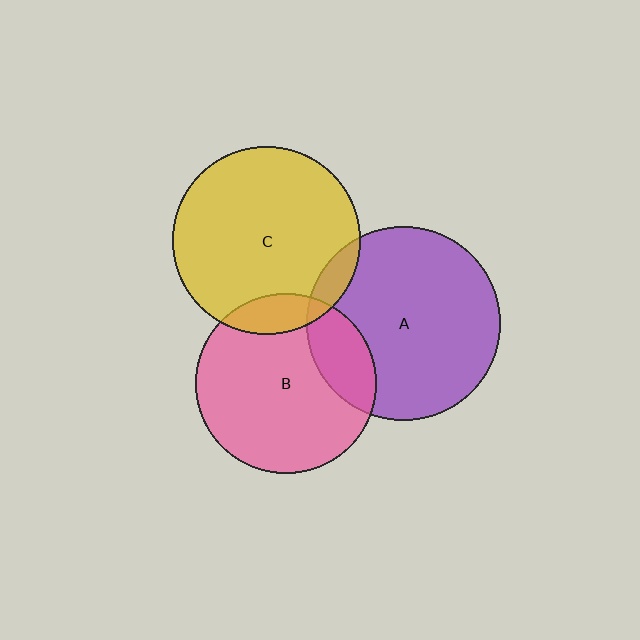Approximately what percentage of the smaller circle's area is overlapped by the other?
Approximately 20%.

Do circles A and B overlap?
Yes.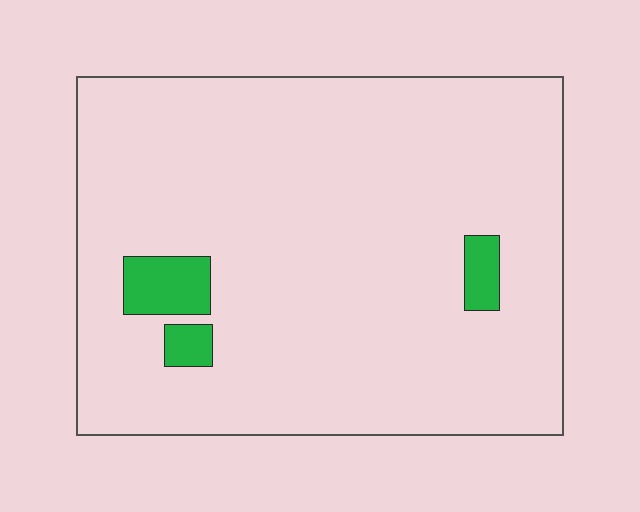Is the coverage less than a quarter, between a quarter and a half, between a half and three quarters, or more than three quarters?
Less than a quarter.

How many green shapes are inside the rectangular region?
3.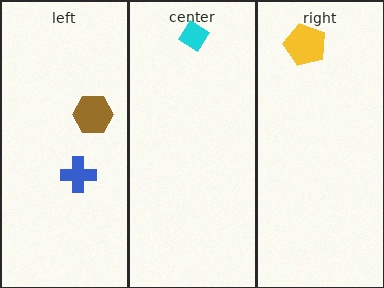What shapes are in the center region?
The cyan diamond.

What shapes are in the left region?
The blue cross, the brown hexagon.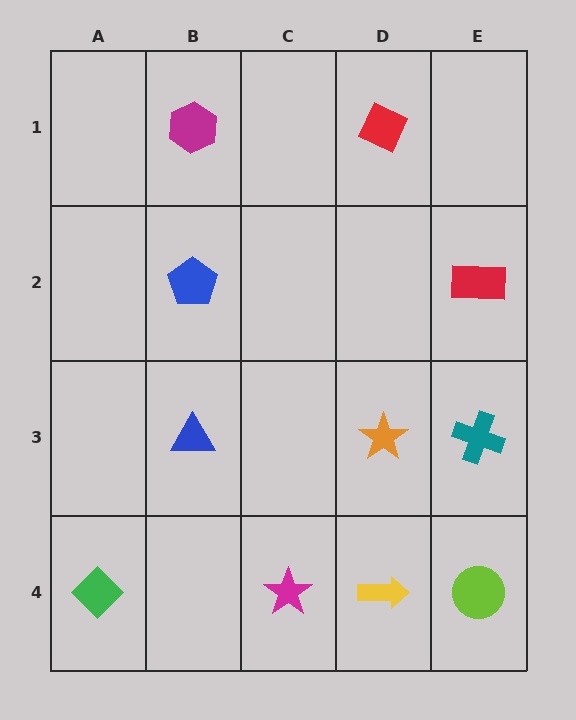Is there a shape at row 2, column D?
No, that cell is empty.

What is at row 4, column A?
A green diamond.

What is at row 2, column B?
A blue pentagon.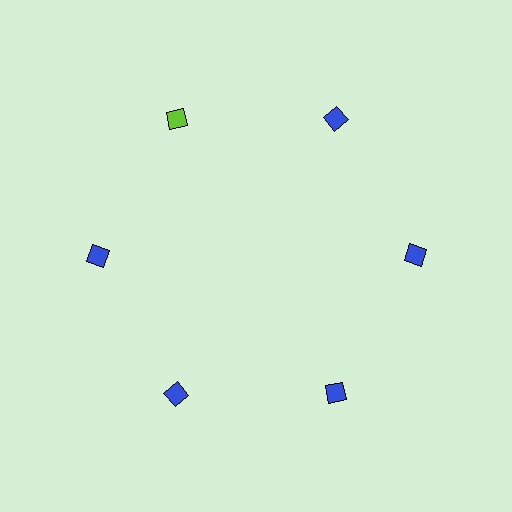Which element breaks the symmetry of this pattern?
The lime diamond at roughly the 11 o'clock position breaks the symmetry. All other shapes are blue diamonds.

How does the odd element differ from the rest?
It has a different color: lime instead of blue.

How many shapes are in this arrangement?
There are 6 shapes arranged in a ring pattern.